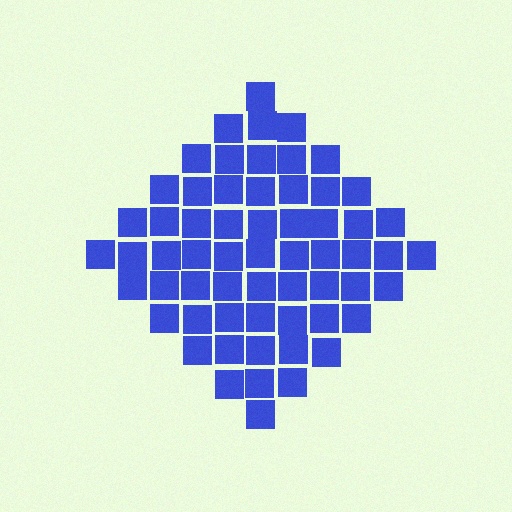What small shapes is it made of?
It is made of small squares.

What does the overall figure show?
The overall figure shows a diamond.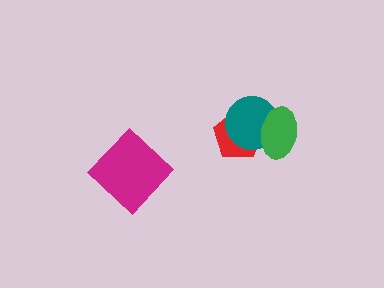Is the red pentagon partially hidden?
Yes, it is partially covered by another shape.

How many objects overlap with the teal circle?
2 objects overlap with the teal circle.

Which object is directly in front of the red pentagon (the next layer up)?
The teal circle is directly in front of the red pentagon.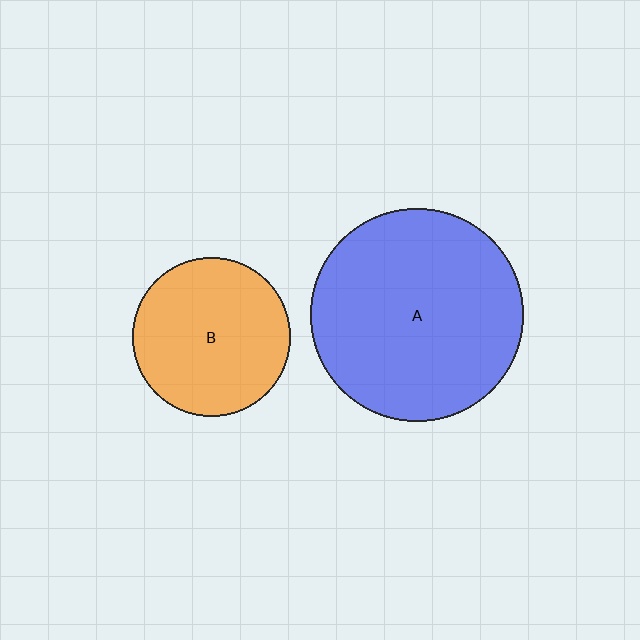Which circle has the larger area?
Circle A (blue).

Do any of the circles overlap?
No, none of the circles overlap.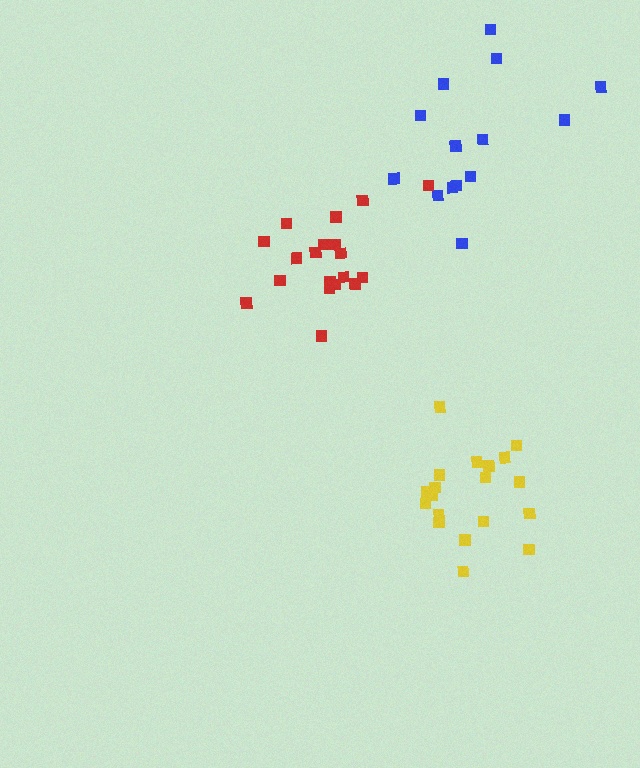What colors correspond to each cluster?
The clusters are colored: blue, red, yellow.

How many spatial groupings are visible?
There are 3 spatial groupings.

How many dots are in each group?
Group 1: 14 dots, Group 2: 20 dots, Group 3: 19 dots (53 total).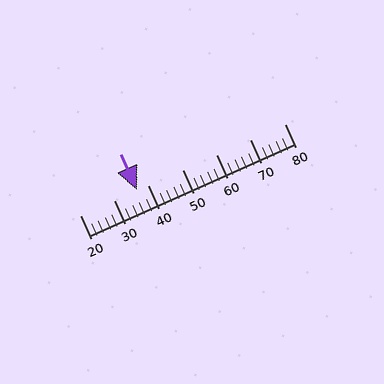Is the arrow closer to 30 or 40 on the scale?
The arrow is closer to 40.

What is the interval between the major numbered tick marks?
The major tick marks are spaced 10 units apart.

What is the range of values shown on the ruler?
The ruler shows values from 20 to 80.